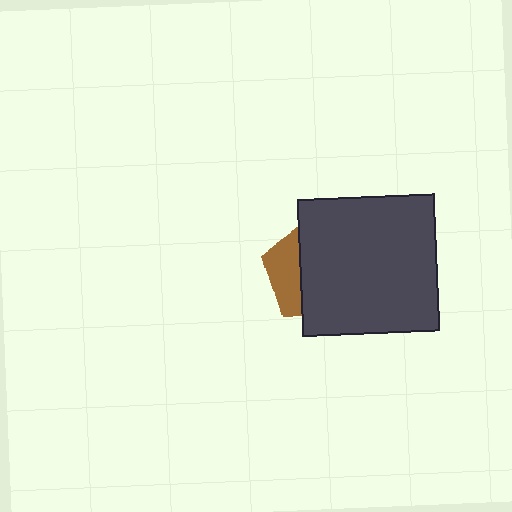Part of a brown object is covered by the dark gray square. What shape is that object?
It is a pentagon.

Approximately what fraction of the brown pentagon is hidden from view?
Roughly 68% of the brown pentagon is hidden behind the dark gray square.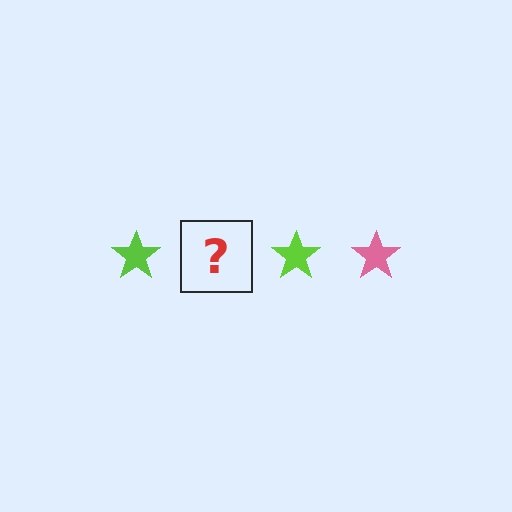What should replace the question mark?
The question mark should be replaced with a pink star.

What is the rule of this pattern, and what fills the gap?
The rule is that the pattern cycles through lime, pink stars. The gap should be filled with a pink star.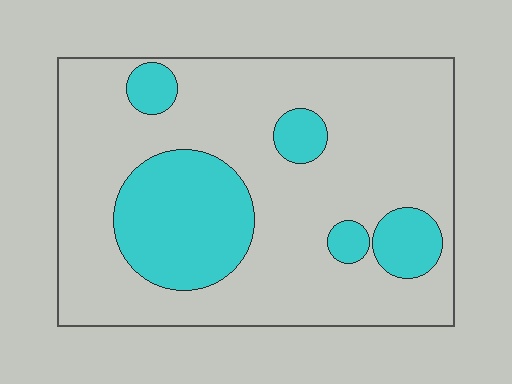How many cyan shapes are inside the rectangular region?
5.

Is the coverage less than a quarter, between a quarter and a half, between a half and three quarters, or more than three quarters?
Less than a quarter.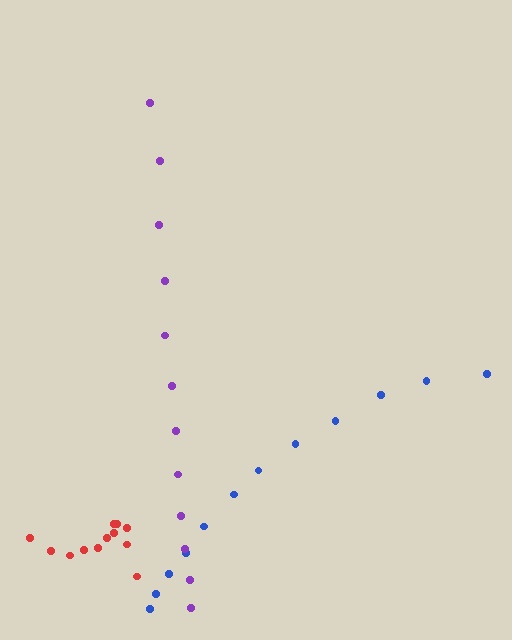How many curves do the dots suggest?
There are 3 distinct paths.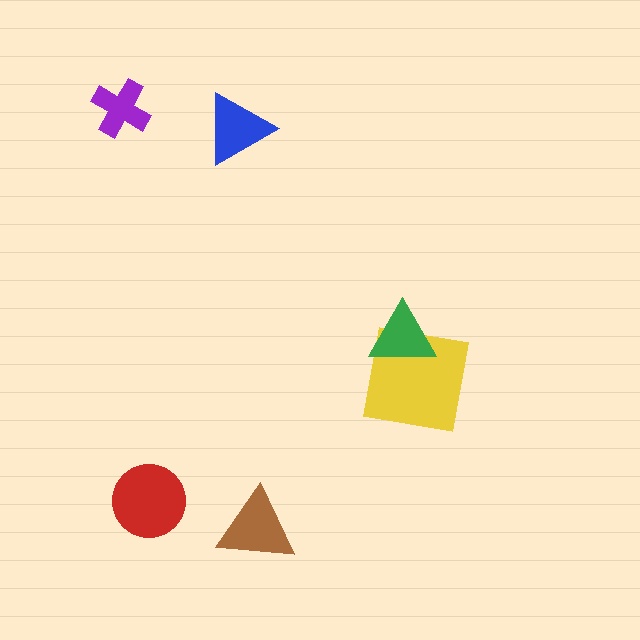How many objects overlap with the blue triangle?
0 objects overlap with the blue triangle.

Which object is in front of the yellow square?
The green triangle is in front of the yellow square.